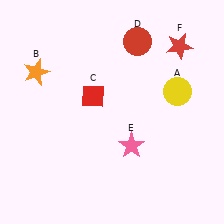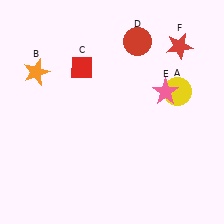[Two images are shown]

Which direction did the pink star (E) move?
The pink star (E) moved up.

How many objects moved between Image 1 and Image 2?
2 objects moved between the two images.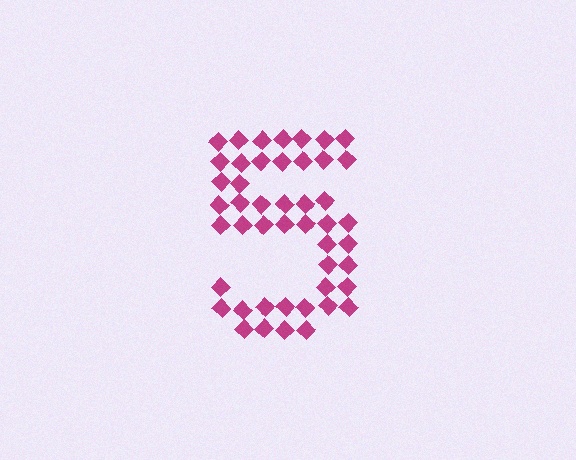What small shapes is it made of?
It is made of small diamonds.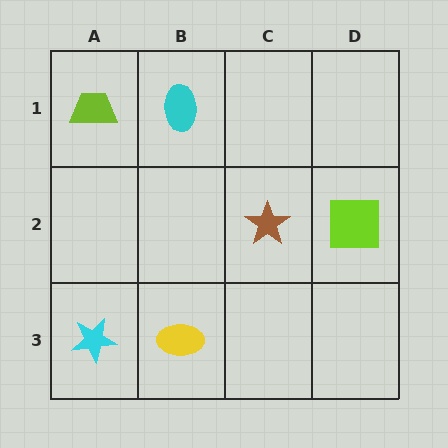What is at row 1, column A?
A lime trapezoid.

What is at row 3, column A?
A cyan star.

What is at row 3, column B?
A yellow ellipse.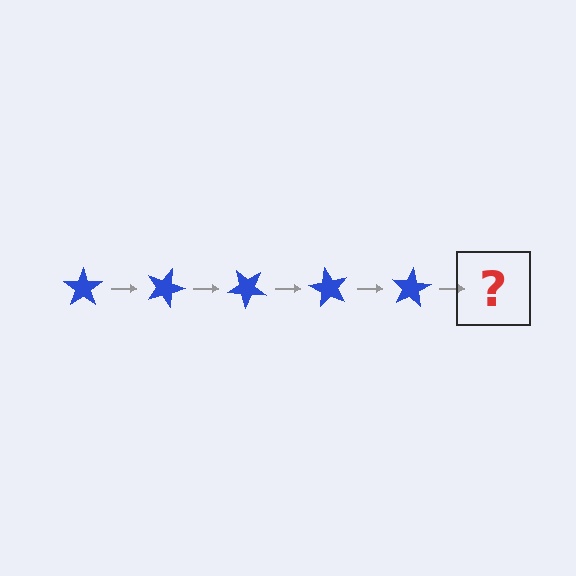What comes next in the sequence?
The next element should be a blue star rotated 100 degrees.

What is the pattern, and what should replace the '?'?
The pattern is that the star rotates 20 degrees each step. The '?' should be a blue star rotated 100 degrees.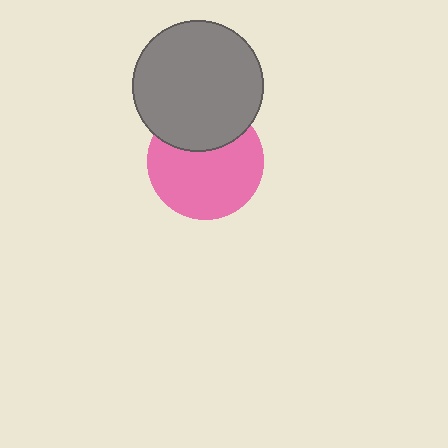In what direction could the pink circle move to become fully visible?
The pink circle could move down. That would shift it out from behind the gray circle entirely.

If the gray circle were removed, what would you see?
You would see the complete pink circle.